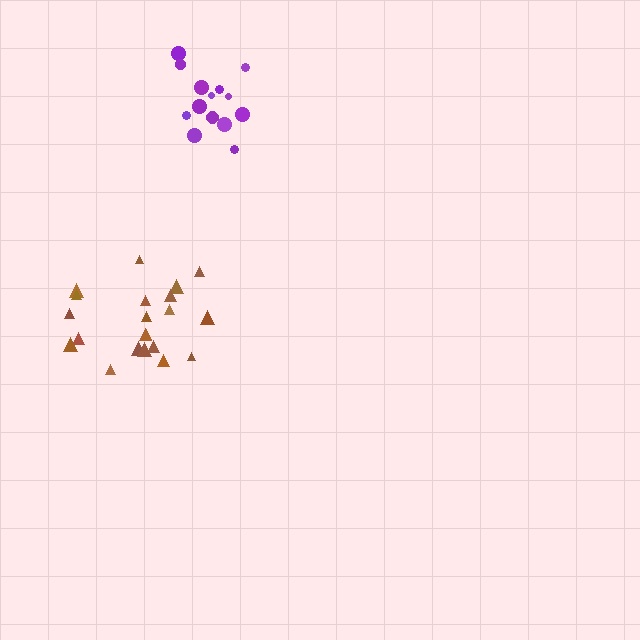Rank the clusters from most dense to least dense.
purple, brown.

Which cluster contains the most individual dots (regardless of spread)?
Brown (21).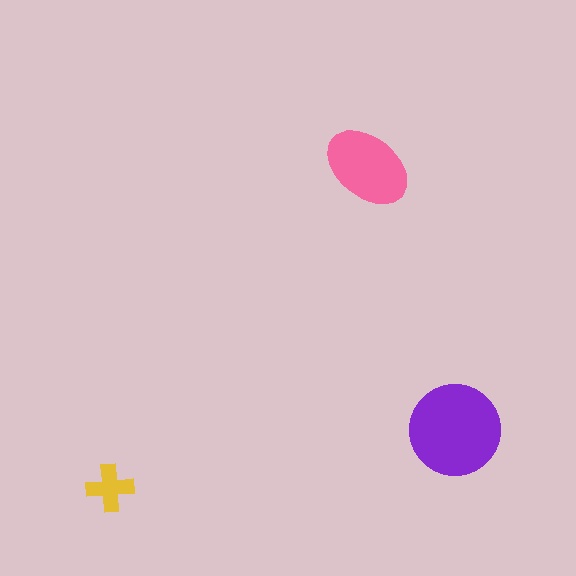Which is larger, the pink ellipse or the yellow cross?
The pink ellipse.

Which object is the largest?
The purple circle.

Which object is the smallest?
The yellow cross.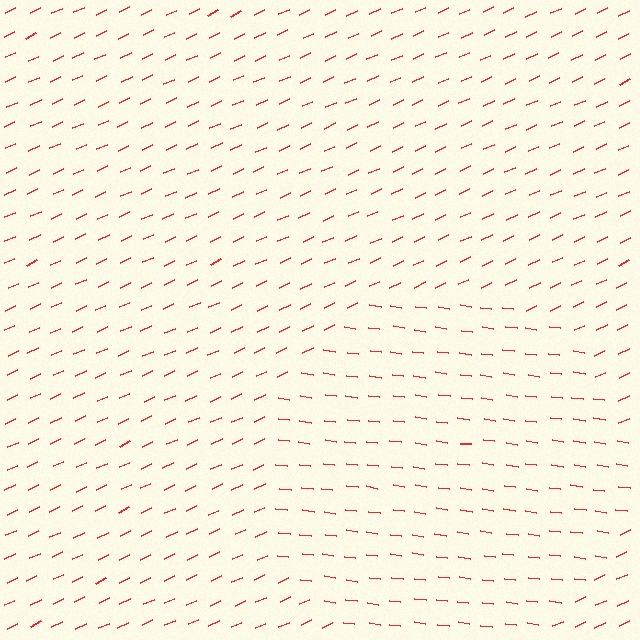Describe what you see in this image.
The image is filled with small red line segments. A circle region in the image has lines oriented differently from the surrounding lines, creating a visible texture boundary.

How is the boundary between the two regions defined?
The boundary is defined purely by a change in line orientation (approximately 32 degrees difference). All lines are the same color and thickness.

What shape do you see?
I see a circle.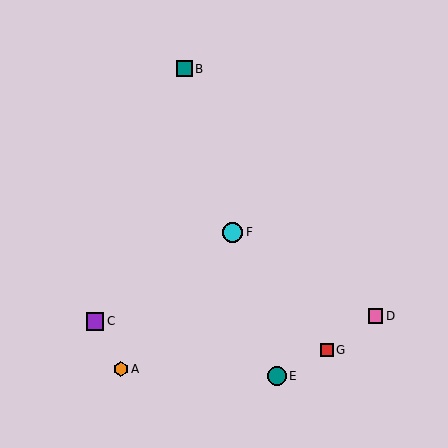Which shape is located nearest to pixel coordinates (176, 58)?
The teal square (labeled B) at (184, 69) is nearest to that location.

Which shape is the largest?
The cyan circle (labeled F) is the largest.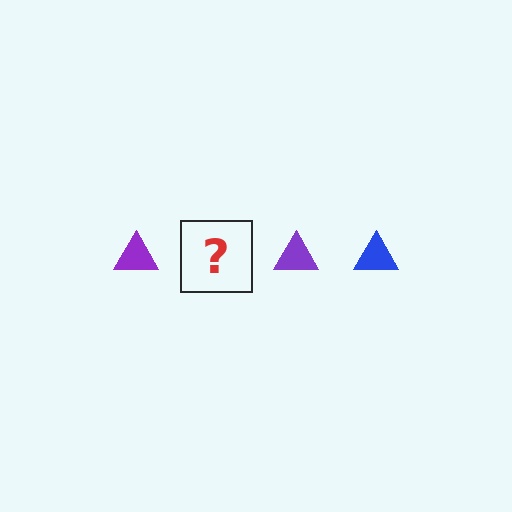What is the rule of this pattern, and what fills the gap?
The rule is that the pattern cycles through purple, blue triangles. The gap should be filled with a blue triangle.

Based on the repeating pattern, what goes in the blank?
The blank should be a blue triangle.